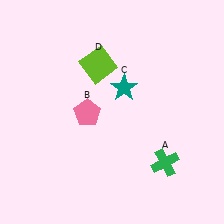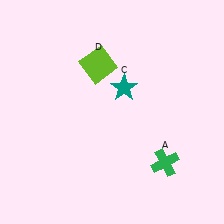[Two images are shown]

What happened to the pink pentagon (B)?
The pink pentagon (B) was removed in Image 2. It was in the bottom-left area of Image 1.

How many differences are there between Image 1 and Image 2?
There is 1 difference between the two images.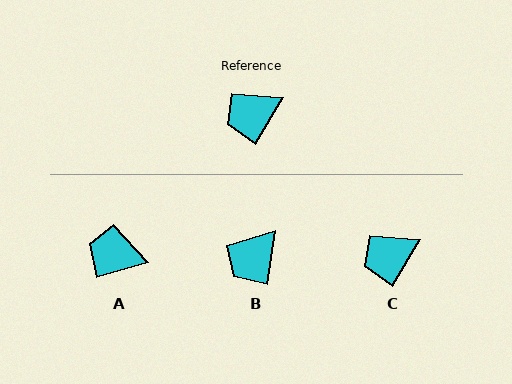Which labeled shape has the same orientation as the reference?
C.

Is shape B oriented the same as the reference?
No, it is off by about 21 degrees.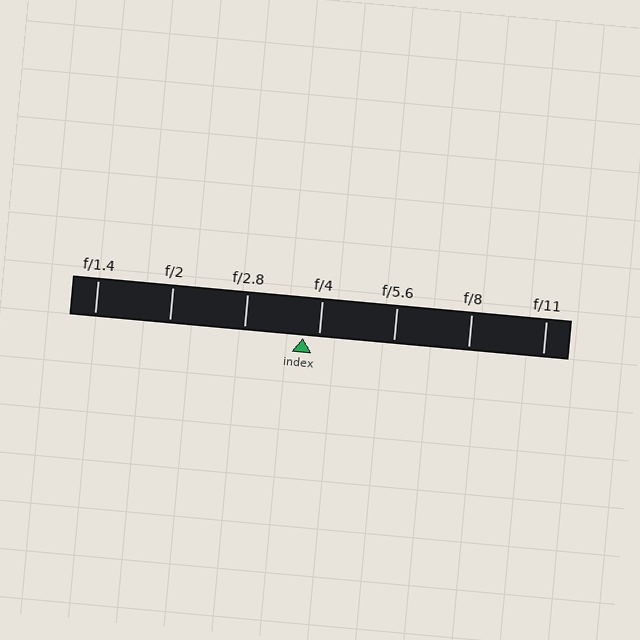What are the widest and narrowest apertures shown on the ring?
The widest aperture shown is f/1.4 and the narrowest is f/11.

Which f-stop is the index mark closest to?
The index mark is closest to f/4.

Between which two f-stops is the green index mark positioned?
The index mark is between f/2.8 and f/4.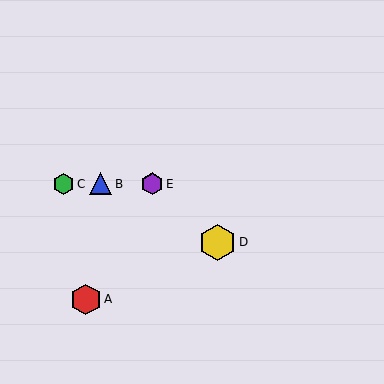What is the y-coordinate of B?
Object B is at y≈184.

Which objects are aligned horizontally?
Objects B, C, E are aligned horizontally.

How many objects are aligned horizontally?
3 objects (B, C, E) are aligned horizontally.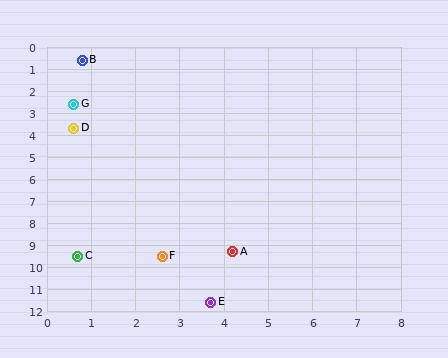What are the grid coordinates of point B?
Point B is at approximately (0.8, 0.6).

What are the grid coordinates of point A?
Point A is at approximately (4.2, 9.3).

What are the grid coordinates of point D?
Point D is at approximately (0.6, 3.7).